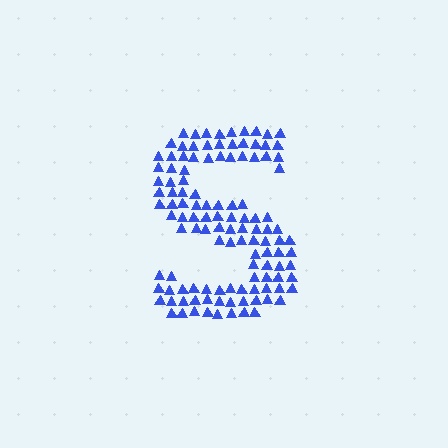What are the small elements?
The small elements are triangles.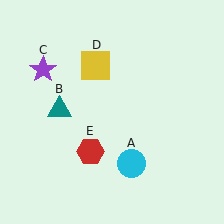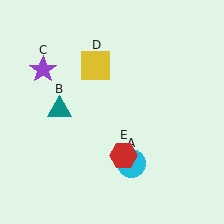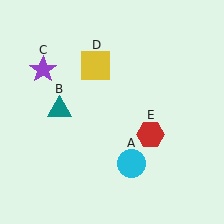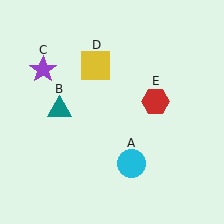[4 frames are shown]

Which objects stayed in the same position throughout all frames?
Cyan circle (object A) and teal triangle (object B) and purple star (object C) and yellow square (object D) remained stationary.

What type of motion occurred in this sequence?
The red hexagon (object E) rotated counterclockwise around the center of the scene.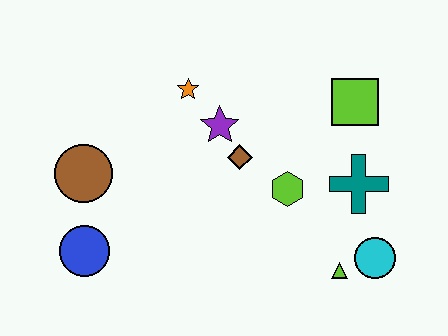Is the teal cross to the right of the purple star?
Yes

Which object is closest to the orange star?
The purple star is closest to the orange star.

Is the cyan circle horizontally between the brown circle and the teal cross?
No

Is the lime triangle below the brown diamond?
Yes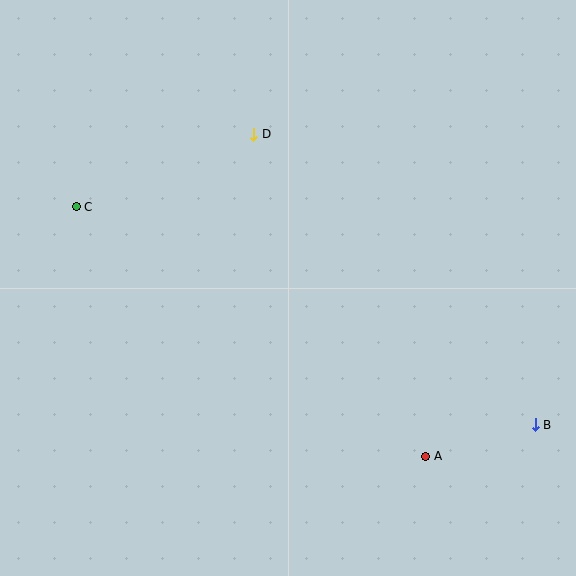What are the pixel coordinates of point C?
Point C is at (76, 207).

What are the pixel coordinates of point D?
Point D is at (254, 134).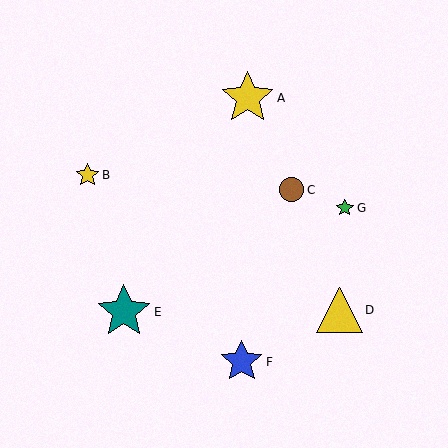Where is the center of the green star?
The center of the green star is at (345, 208).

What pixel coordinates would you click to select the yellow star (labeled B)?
Click at (87, 175) to select the yellow star B.